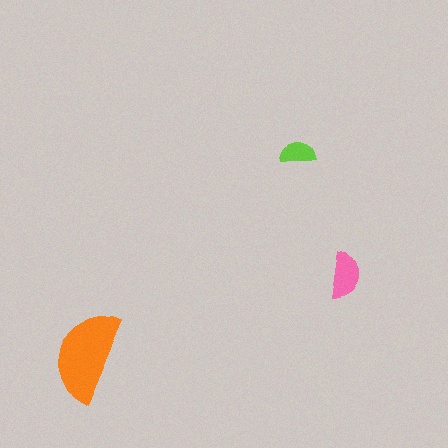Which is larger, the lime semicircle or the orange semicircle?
The orange one.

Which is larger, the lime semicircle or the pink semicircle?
The pink one.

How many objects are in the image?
There are 3 objects in the image.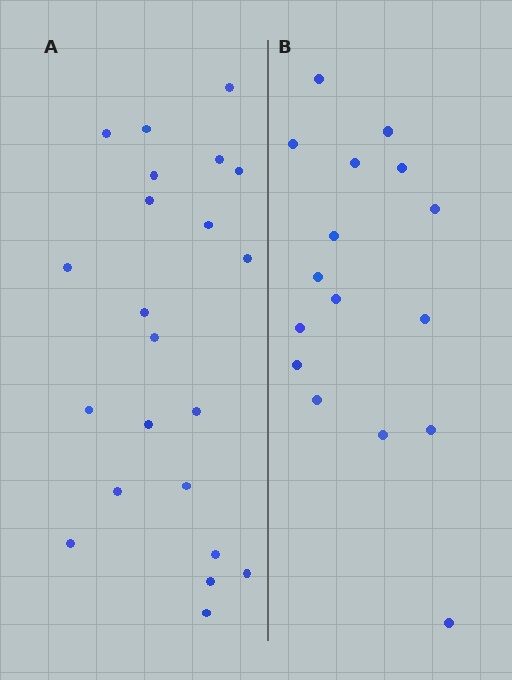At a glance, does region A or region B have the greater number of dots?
Region A (the left region) has more dots.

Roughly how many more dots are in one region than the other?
Region A has about 6 more dots than region B.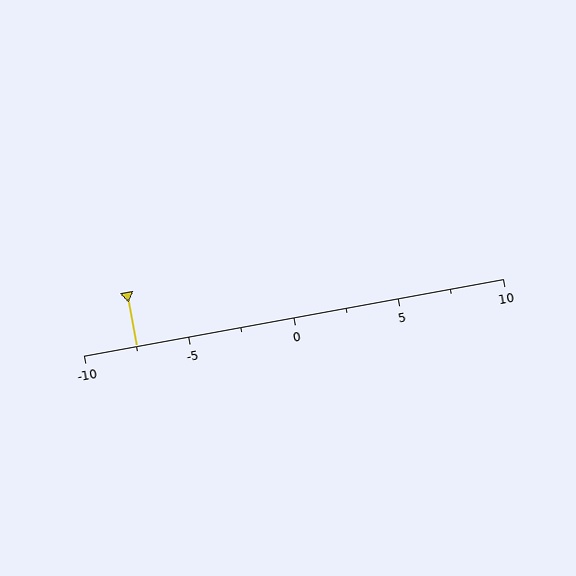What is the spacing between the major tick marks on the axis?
The major ticks are spaced 5 apart.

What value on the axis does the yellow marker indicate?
The marker indicates approximately -7.5.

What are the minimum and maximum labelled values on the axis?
The axis runs from -10 to 10.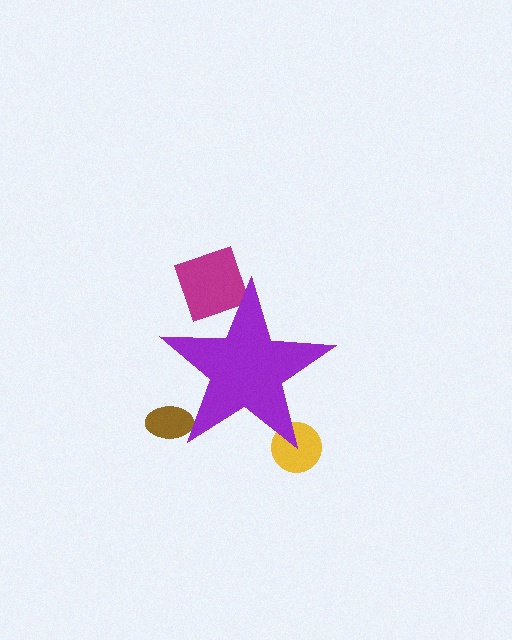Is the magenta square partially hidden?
Yes, the magenta square is partially hidden behind the purple star.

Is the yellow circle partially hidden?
Yes, the yellow circle is partially hidden behind the purple star.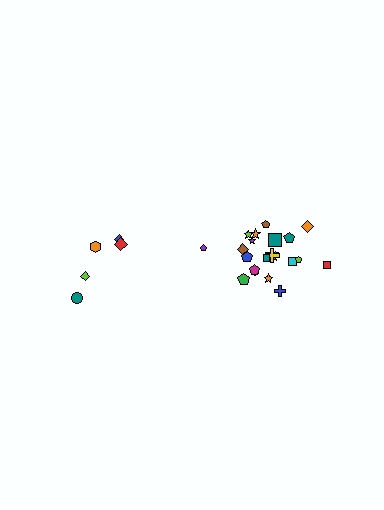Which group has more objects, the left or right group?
The right group.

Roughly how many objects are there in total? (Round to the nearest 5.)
Roughly 25 objects in total.